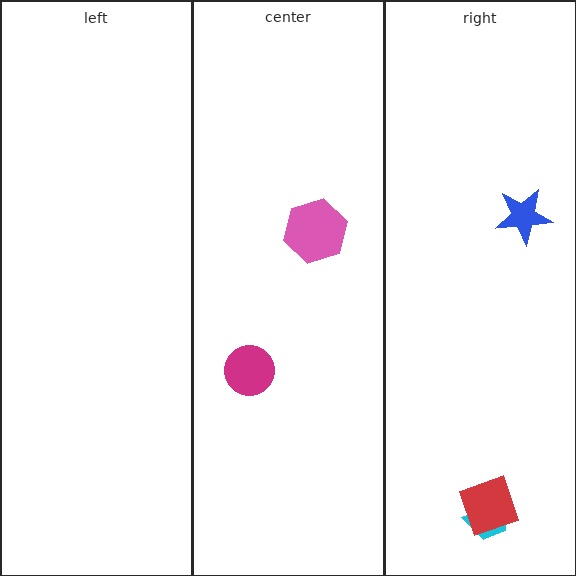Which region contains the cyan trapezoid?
The right region.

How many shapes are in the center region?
2.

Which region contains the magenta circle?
The center region.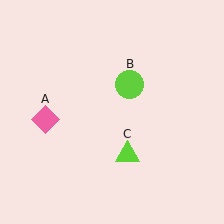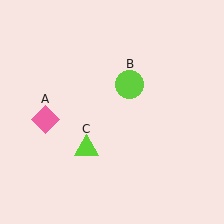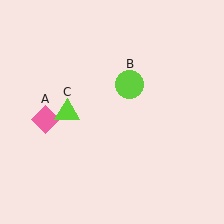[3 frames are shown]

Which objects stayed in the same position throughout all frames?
Pink diamond (object A) and lime circle (object B) remained stationary.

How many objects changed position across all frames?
1 object changed position: lime triangle (object C).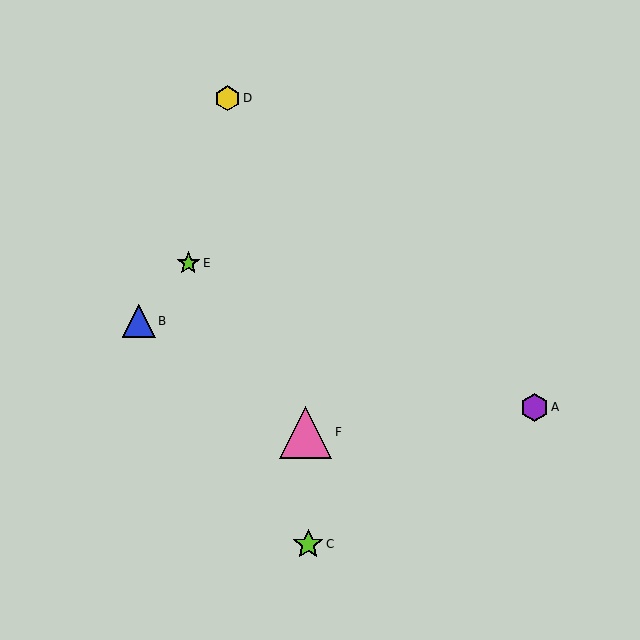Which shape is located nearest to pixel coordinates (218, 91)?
The yellow hexagon (labeled D) at (228, 98) is nearest to that location.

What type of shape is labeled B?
Shape B is a blue triangle.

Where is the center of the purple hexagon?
The center of the purple hexagon is at (534, 407).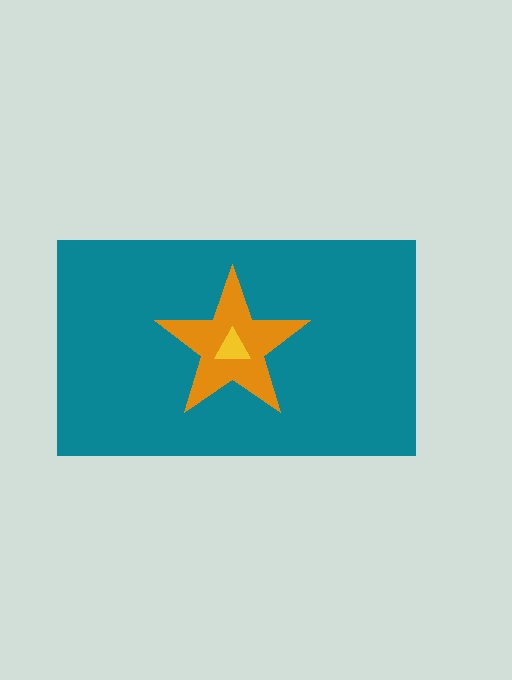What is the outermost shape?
The teal rectangle.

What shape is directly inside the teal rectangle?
The orange star.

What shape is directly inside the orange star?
The yellow triangle.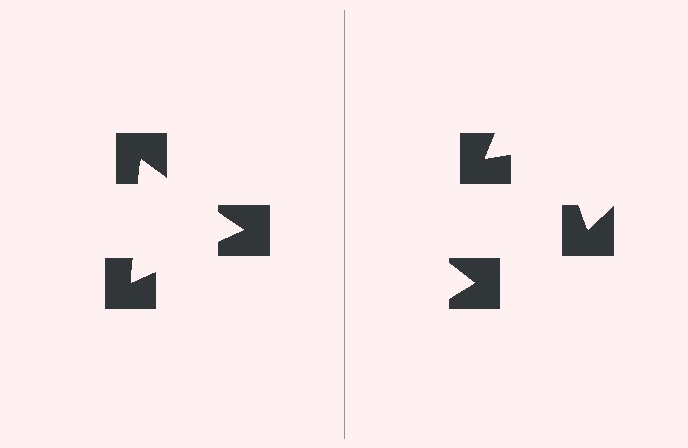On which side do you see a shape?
An illusory triangle appears on the left side. On the right side the wedge cuts are rotated, so no coherent shape forms.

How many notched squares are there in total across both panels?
6 — 3 on each side.